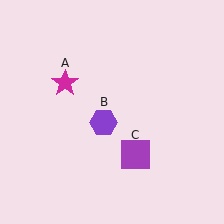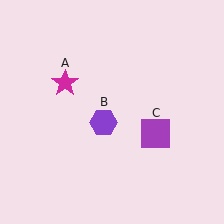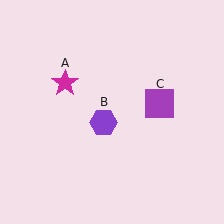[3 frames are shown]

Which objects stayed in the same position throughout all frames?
Magenta star (object A) and purple hexagon (object B) remained stationary.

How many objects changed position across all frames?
1 object changed position: purple square (object C).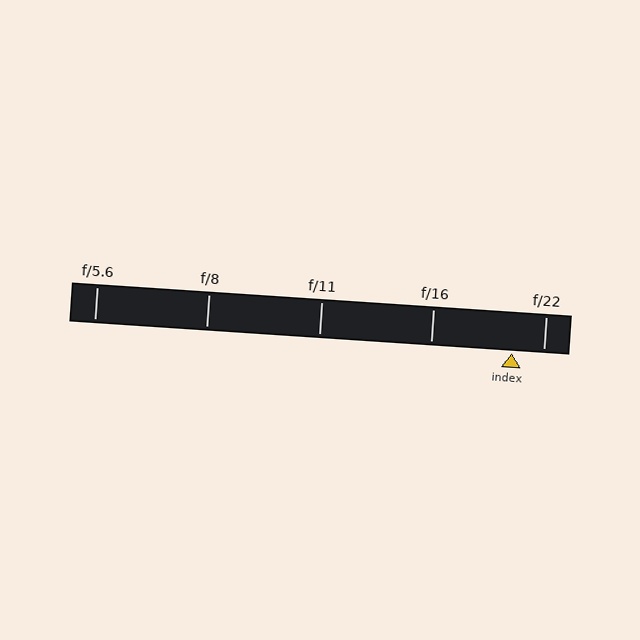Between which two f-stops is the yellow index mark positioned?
The index mark is between f/16 and f/22.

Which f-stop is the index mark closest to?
The index mark is closest to f/22.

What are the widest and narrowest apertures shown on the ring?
The widest aperture shown is f/5.6 and the narrowest is f/22.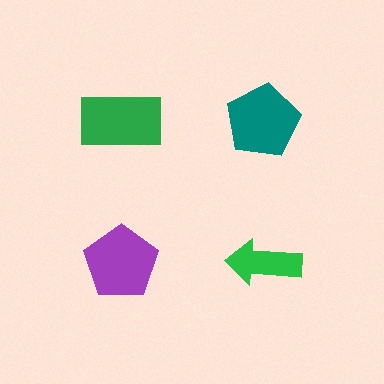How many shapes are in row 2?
2 shapes.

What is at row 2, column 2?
A green arrow.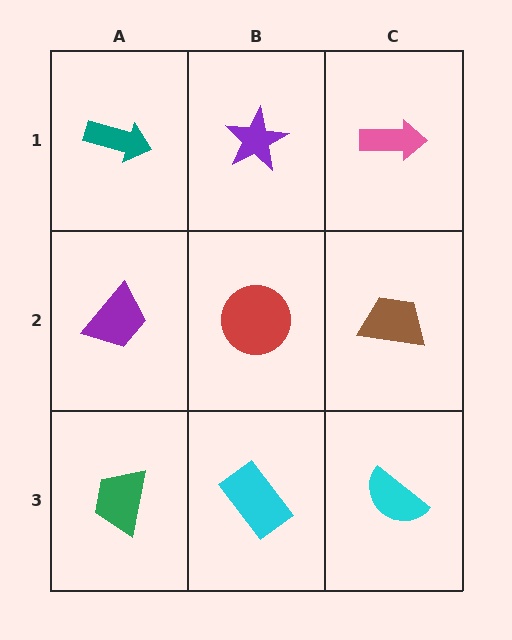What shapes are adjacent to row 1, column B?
A red circle (row 2, column B), a teal arrow (row 1, column A), a pink arrow (row 1, column C).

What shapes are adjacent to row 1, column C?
A brown trapezoid (row 2, column C), a purple star (row 1, column B).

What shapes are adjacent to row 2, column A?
A teal arrow (row 1, column A), a green trapezoid (row 3, column A), a red circle (row 2, column B).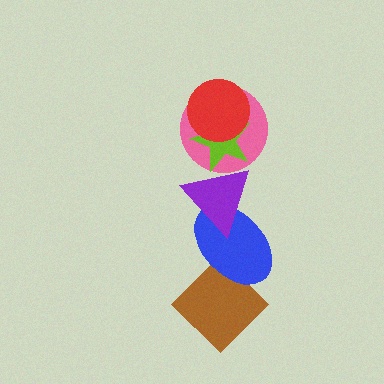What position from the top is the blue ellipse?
The blue ellipse is 5th from the top.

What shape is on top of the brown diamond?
The blue ellipse is on top of the brown diamond.